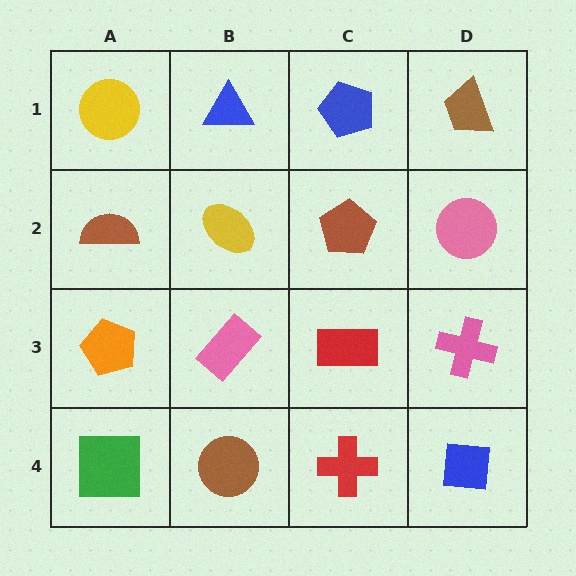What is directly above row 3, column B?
A yellow ellipse.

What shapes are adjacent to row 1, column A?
A brown semicircle (row 2, column A), a blue triangle (row 1, column B).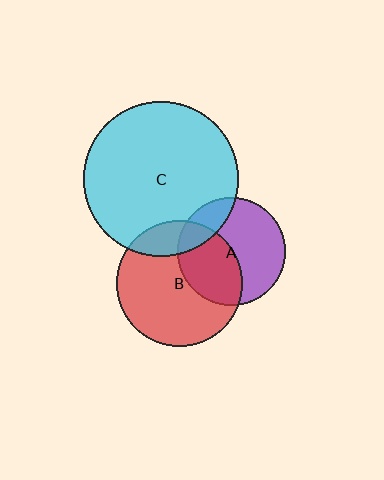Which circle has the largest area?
Circle C (cyan).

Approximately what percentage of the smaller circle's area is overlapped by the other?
Approximately 20%.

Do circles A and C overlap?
Yes.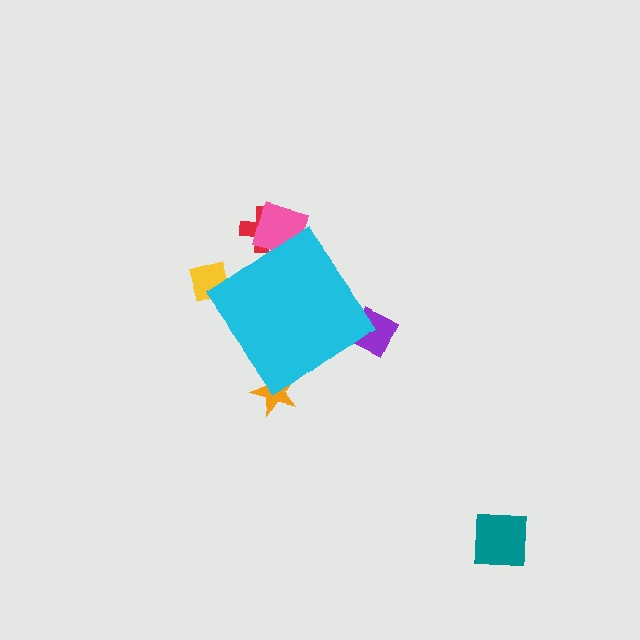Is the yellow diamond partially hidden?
Yes, the yellow diamond is partially hidden behind the cyan diamond.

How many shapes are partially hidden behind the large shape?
5 shapes are partially hidden.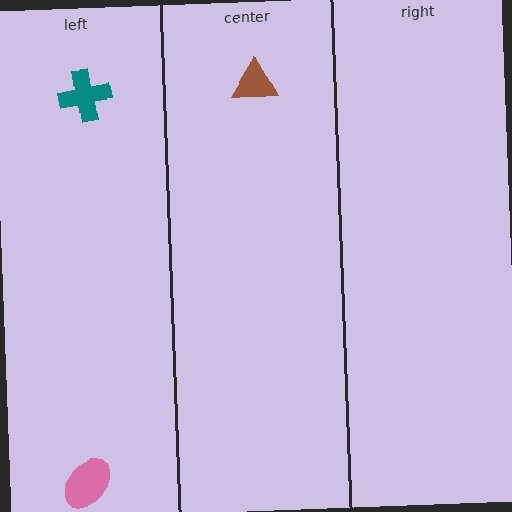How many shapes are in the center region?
1.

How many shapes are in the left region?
2.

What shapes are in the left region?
The pink ellipse, the teal cross.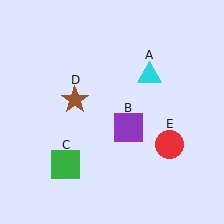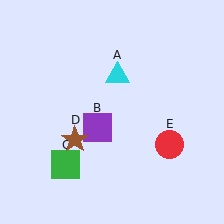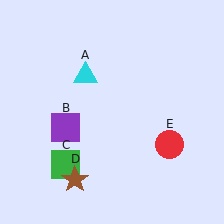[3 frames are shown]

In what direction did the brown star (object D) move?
The brown star (object D) moved down.